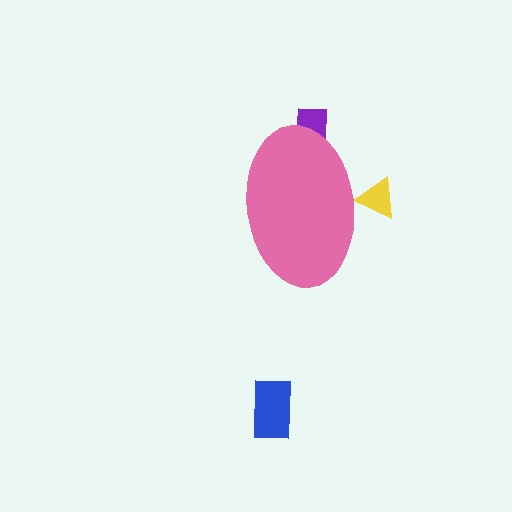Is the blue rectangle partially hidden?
No, the blue rectangle is fully visible.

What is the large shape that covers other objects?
A pink ellipse.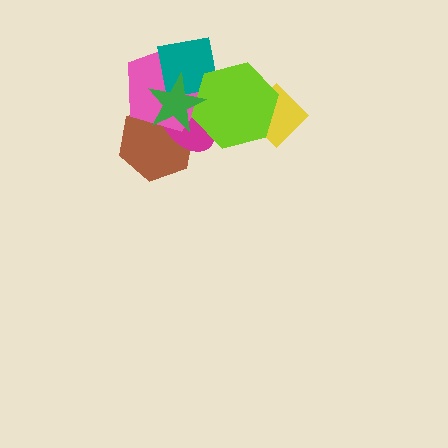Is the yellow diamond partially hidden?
Yes, it is partially covered by another shape.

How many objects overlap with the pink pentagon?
5 objects overlap with the pink pentagon.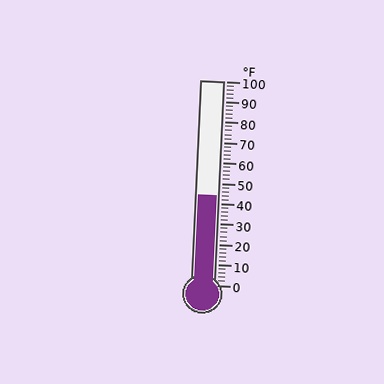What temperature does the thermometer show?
The thermometer shows approximately 44°F.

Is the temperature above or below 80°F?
The temperature is below 80°F.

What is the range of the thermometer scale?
The thermometer scale ranges from 0°F to 100°F.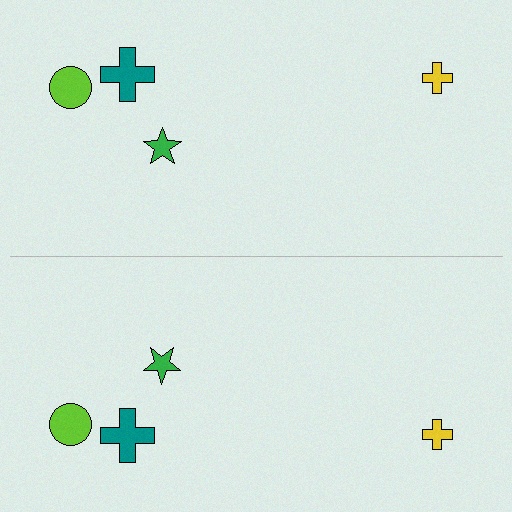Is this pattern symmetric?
Yes, this pattern has bilateral (reflection) symmetry.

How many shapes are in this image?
There are 8 shapes in this image.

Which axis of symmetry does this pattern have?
The pattern has a horizontal axis of symmetry running through the center of the image.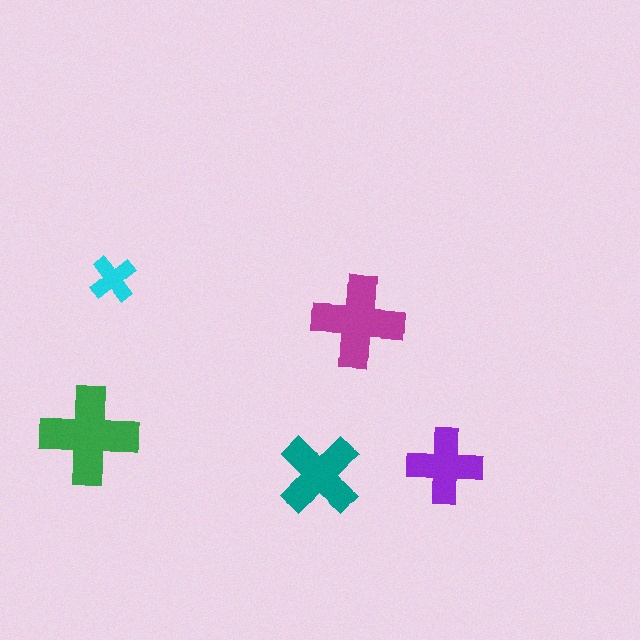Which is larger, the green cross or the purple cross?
The green one.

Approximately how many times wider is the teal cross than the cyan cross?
About 2 times wider.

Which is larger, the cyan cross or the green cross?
The green one.